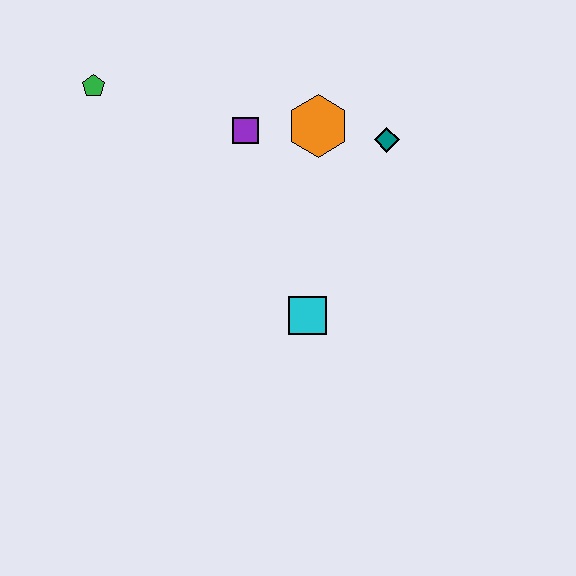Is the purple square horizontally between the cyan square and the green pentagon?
Yes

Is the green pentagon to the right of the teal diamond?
No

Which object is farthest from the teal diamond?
The green pentagon is farthest from the teal diamond.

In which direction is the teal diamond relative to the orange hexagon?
The teal diamond is to the right of the orange hexagon.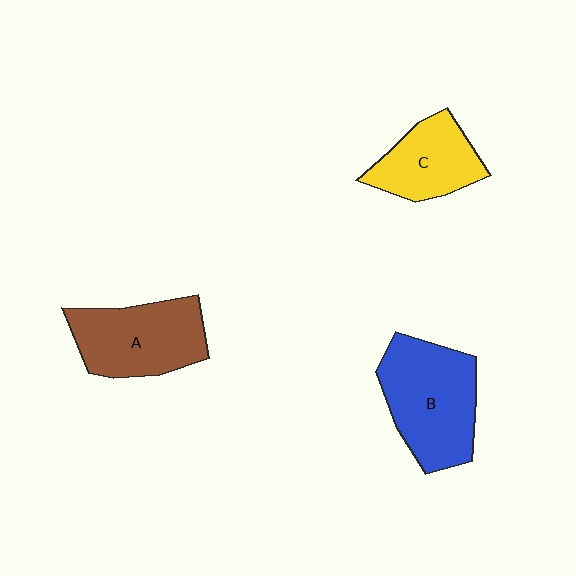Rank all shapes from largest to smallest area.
From largest to smallest: B (blue), A (brown), C (yellow).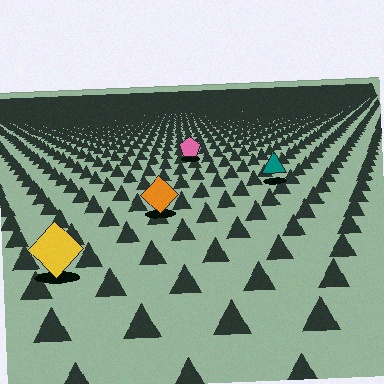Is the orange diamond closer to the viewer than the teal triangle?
Yes. The orange diamond is closer — you can tell from the texture gradient: the ground texture is coarser near it.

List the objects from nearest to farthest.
From nearest to farthest: the yellow diamond, the orange diamond, the teal triangle, the pink pentagon.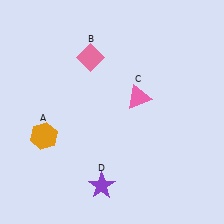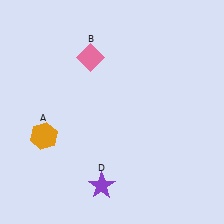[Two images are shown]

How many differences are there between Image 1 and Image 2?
There is 1 difference between the two images.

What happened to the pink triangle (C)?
The pink triangle (C) was removed in Image 2. It was in the top-right area of Image 1.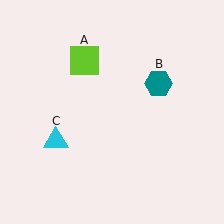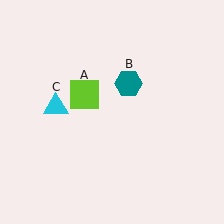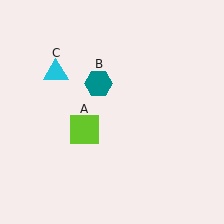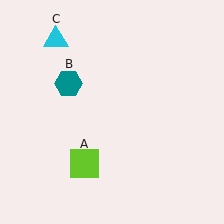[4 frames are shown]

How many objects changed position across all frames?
3 objects changed position: lime square (object A), teal hexagon (object B), cyan triangle (object C).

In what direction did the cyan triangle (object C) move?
The cyan triangle (object C) moved up.